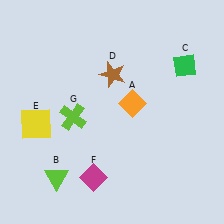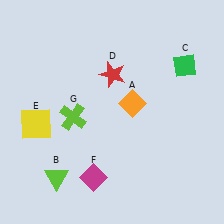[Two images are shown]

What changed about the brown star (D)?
In Image 1, D is brown. In Image 2, it changed to red.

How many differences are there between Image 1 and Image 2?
There is 1 difference between the two images.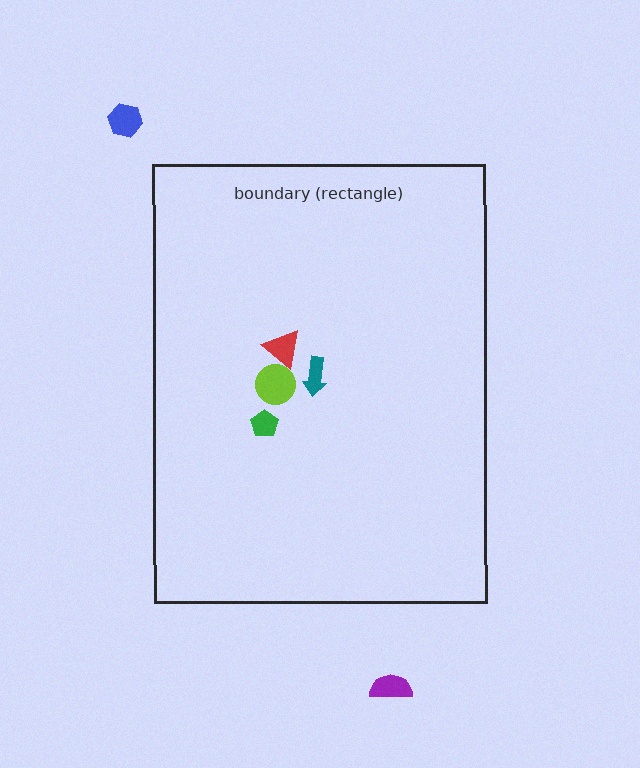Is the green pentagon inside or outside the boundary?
Inside.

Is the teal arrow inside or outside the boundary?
Inside.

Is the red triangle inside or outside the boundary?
Inside.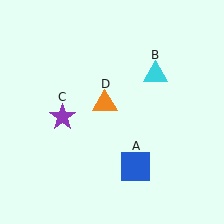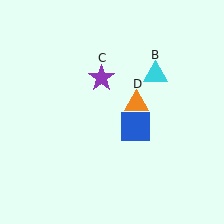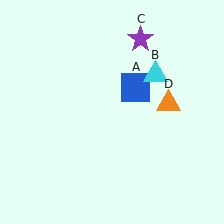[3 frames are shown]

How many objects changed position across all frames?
3 objects changed position: blue square (object A), purple star (object C), orange triangle (object D).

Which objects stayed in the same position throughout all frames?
Cyan triangle (object B) remained stationary.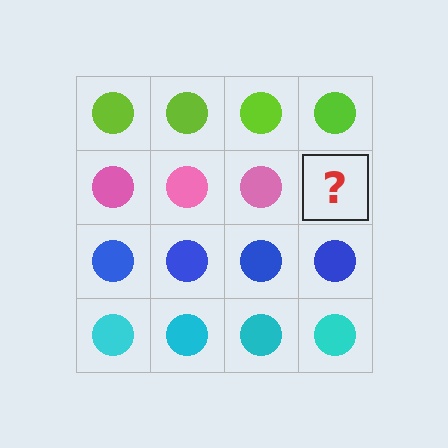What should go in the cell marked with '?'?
The missing cell should contain a pink circle.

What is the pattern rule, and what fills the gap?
The rule is that each row has a consistent color. The gap should be filled with a pink circle.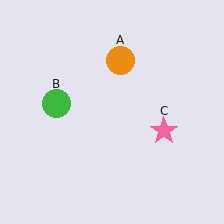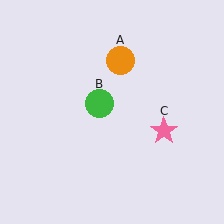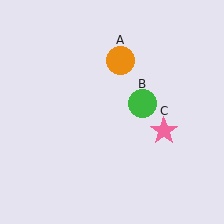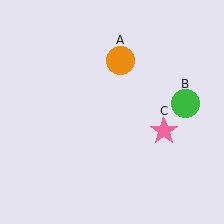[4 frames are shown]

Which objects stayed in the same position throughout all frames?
Orange circle (object A) and pink star (object C) remained stationary.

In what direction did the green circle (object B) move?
The green circle (object B) moved right.